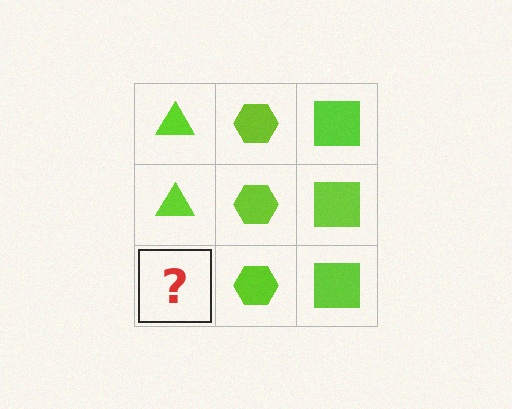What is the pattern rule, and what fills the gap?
The rule is that each column has a consistent shape. The gap should be filled with a lime triangle.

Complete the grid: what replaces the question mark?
The question mark should be replaced with a lime triangle.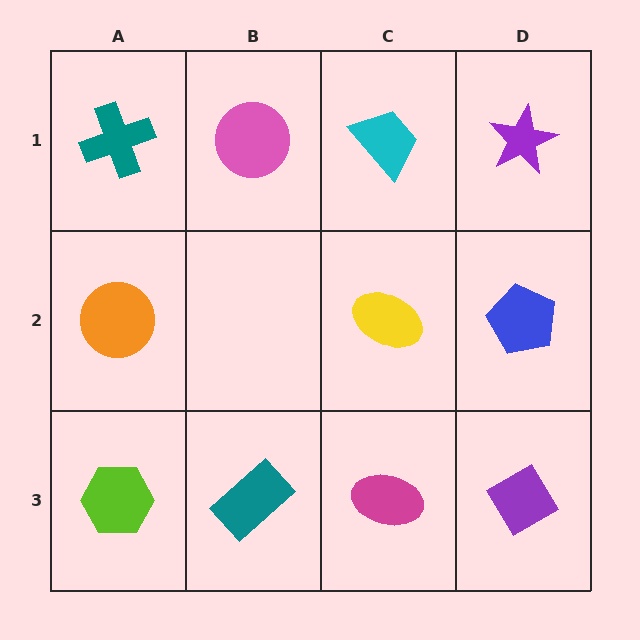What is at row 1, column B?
A pink circle.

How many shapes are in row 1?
4 shapes.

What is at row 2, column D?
A blue pentagon.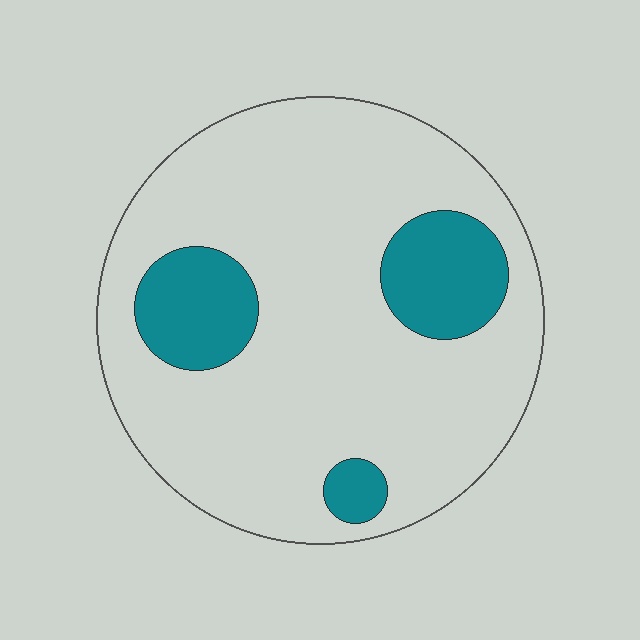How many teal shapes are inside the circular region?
3.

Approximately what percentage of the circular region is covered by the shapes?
Approximately 20%.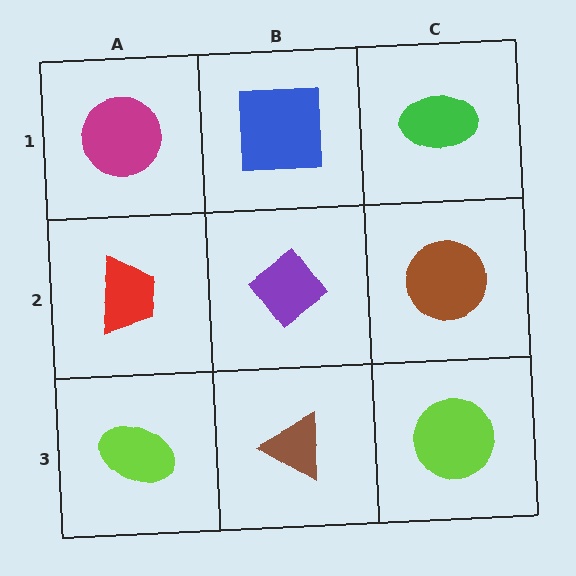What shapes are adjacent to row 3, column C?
A brown circle (row 2, column C), a brown triangle (row 3, column B).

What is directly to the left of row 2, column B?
A red trapezoid.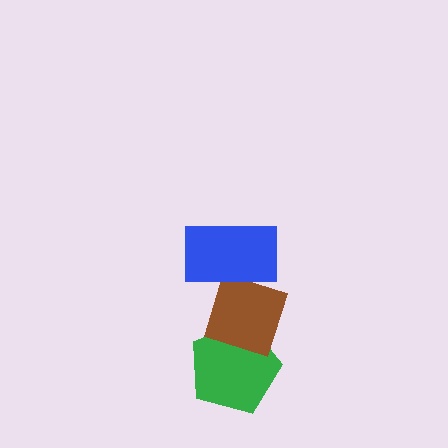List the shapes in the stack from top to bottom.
From top to bottom: the blue rectangle, the brown diamond, the green pentagon.